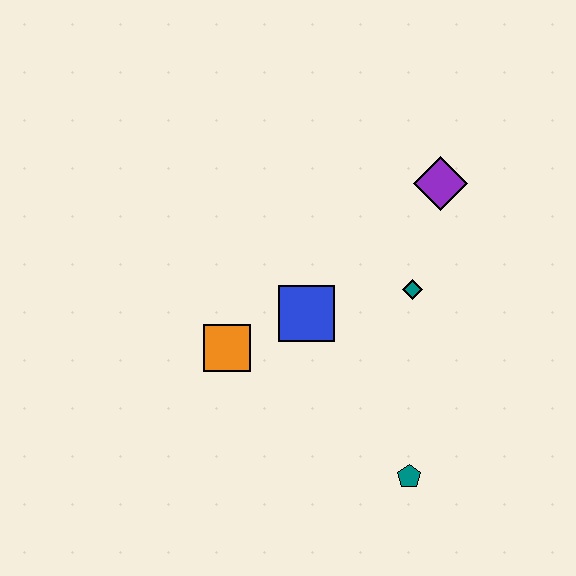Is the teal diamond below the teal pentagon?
No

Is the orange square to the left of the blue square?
Yes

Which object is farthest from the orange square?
The purple diamond is farthest from the orange square.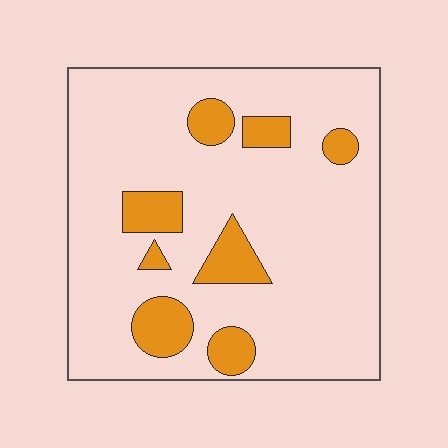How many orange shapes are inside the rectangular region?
8.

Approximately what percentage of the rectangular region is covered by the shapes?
Approximately 15%.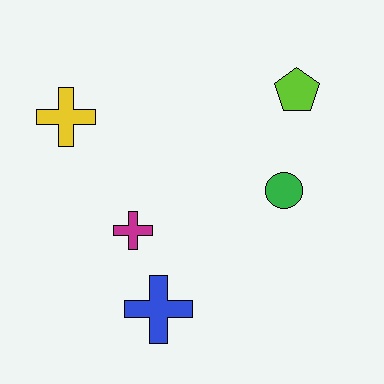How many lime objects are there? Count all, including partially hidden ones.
There is 1 lime object.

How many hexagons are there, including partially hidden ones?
There are no hexagons.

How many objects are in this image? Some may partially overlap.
There are 5 objects.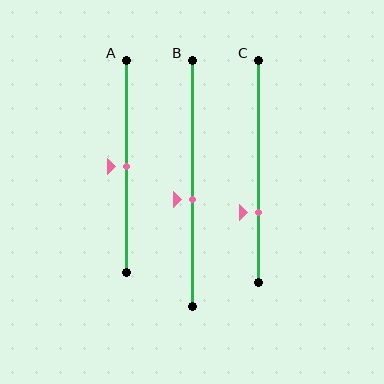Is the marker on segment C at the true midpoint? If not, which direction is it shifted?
No, the marker on segment C is shifted downward by about 19% of the segment length.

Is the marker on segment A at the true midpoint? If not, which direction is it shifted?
Yes, the marker on segment A is at the true midpoint.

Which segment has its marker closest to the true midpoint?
Segment A has its marker closest to the true midpoint.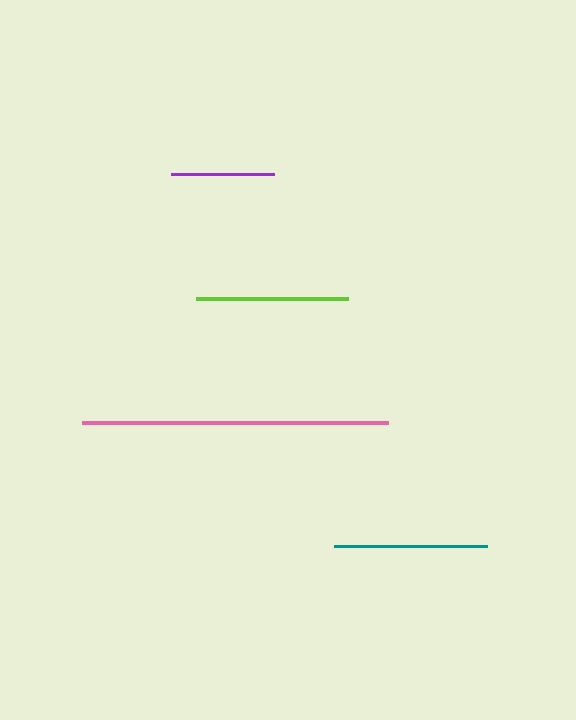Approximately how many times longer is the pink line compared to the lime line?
The pink line is approximately 2.0 times the length of the lime line.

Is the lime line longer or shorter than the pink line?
The pink line is longer than the lime line.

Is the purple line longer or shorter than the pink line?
The pink line is longer than the purple line.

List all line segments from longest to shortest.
From longest to shortest: pink, teal, lime, purple.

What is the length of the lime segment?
The lime segment is approximately 152 pixels long.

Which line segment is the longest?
The pink line is the longest at approximately 306 pixels.